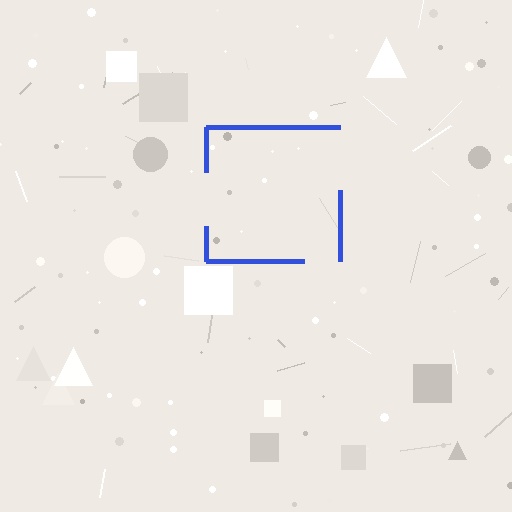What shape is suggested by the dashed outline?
The dashed outline suggests a square.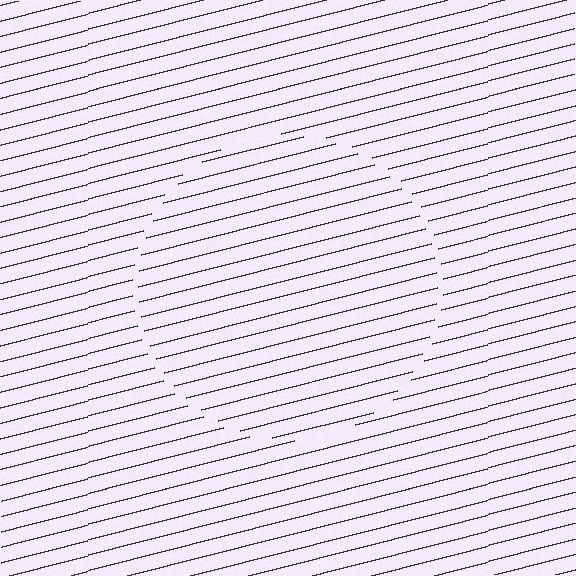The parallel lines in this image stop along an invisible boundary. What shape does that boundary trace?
An illusory circle. The interior of the shape contains the same grating, shifted by half a period — the contour is defined by the phase discontinuity where line-ends from the inner and outer gratings abut.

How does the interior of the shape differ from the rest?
The interior of the shape contains the same grating, shifted by half a period — the contour is defined by the phase discontinuity where line-ends from the inner and outer gratings abut.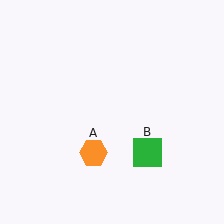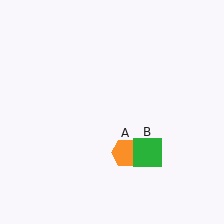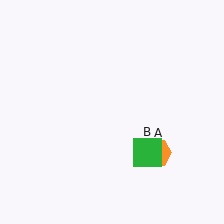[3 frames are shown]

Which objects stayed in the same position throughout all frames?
Green square (object B) remained stationary.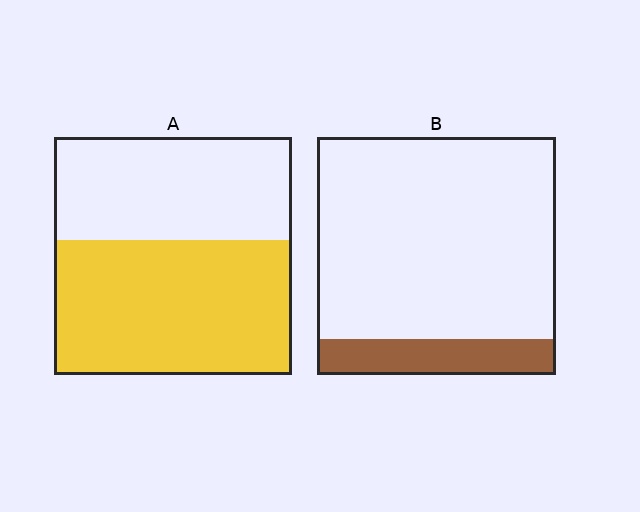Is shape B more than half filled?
No.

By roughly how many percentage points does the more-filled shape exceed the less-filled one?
By roughly 40 percentage points (A over B).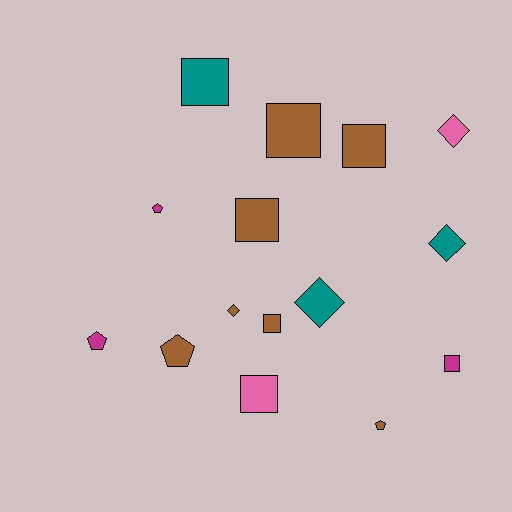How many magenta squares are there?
There is 1 magenta square.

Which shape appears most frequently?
Square, with 7 objects.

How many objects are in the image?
There are 15 objects.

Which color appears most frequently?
Brown, with 7 objects.